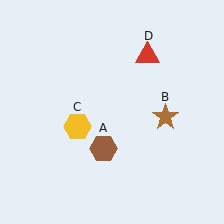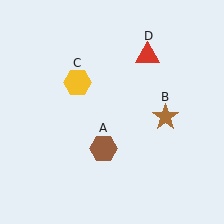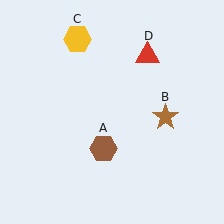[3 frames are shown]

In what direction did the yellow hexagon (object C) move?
The yellow hexagon (object C) moved up.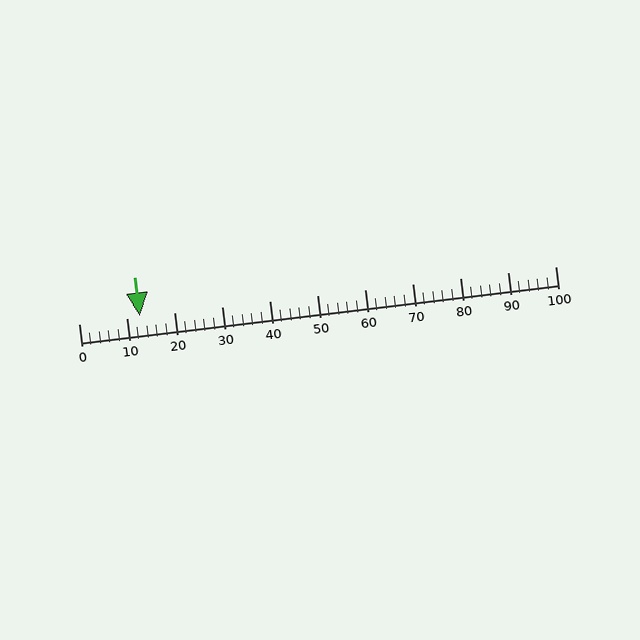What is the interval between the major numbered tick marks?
The major tick marks are spaced 10 units apart.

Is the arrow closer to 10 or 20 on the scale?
The arrow is closer to 10.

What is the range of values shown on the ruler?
The ruler shows values from 0 to 100.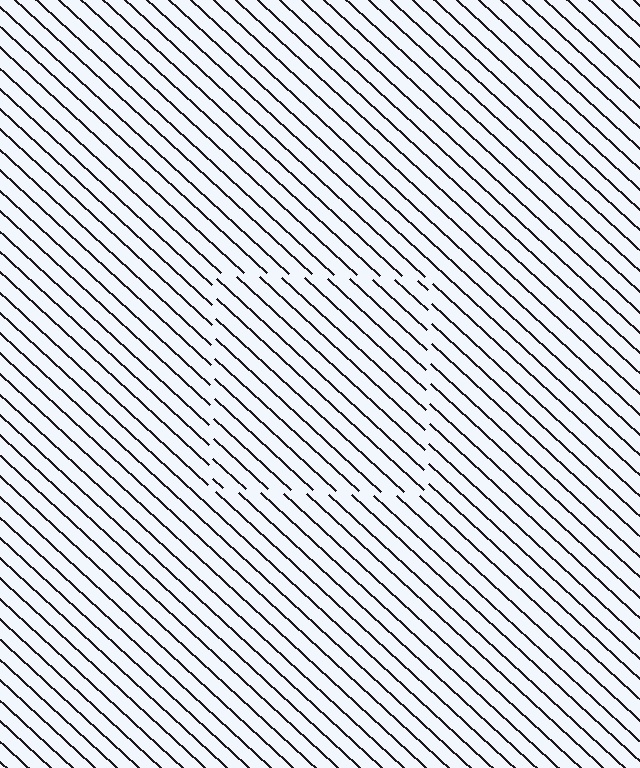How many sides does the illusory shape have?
4 sides — the line-ends trace a square.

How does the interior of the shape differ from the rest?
The interior of the shape contains the same grating, shifted by half a period — the contour is defined by the phase discontinuity where line-ends from the inner and outer gratings abut.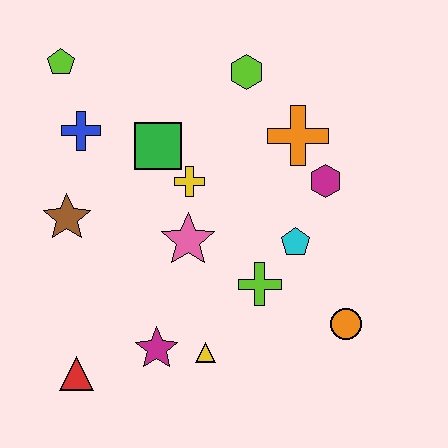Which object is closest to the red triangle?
The magenta star is closest to the red triangle.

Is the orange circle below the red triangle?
No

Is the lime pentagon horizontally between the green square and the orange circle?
No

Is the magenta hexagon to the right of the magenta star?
Yes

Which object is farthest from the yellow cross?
The red triangle is farthest from the yellow cross.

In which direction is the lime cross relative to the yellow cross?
The lime cross is below the yellow cross.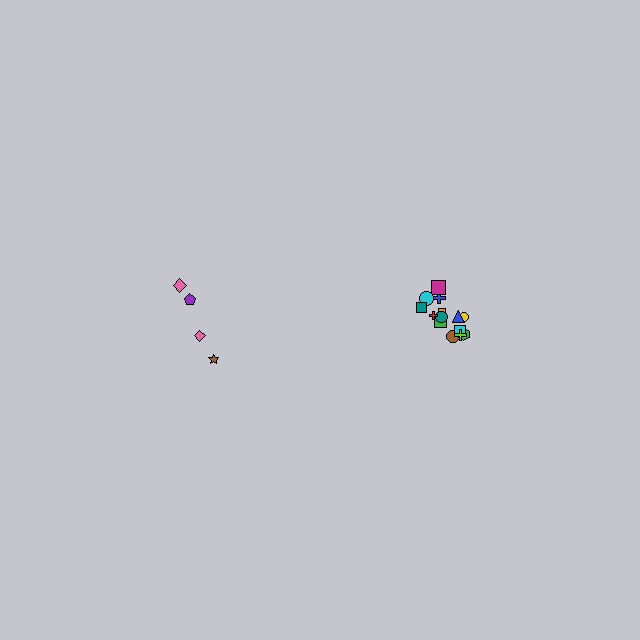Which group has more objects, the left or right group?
The right group.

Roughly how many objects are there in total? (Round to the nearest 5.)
Roughly 20 objects in total.